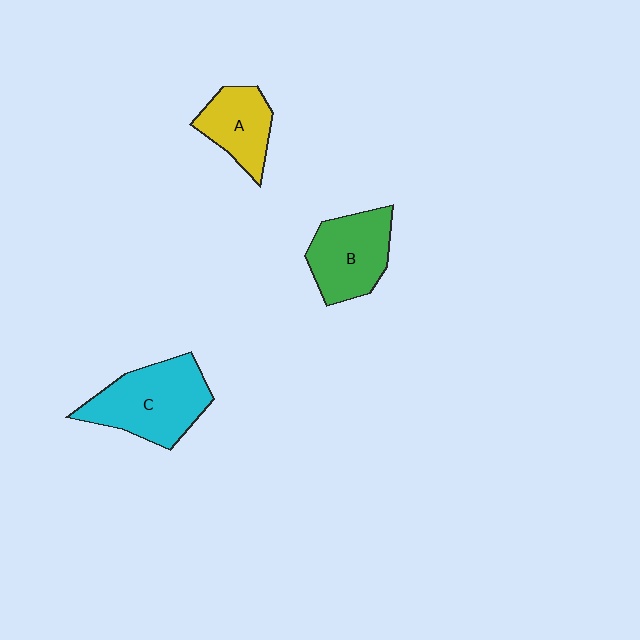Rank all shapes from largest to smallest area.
From largest to smallest: C (cyan), B (green), A (yellow).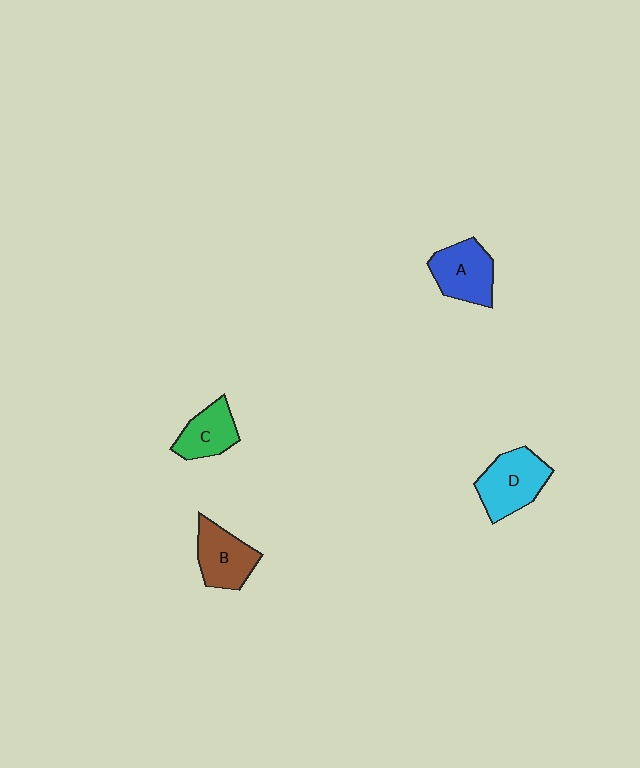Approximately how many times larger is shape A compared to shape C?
Approximately 1.2 times.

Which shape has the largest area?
Shape D (cyan).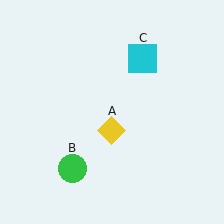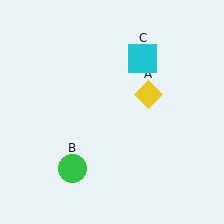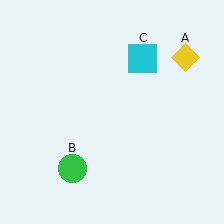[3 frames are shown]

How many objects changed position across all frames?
1 object changed position: yellow diamond (object A).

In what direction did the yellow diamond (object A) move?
The yellow diamond (object A) moved up and to the right.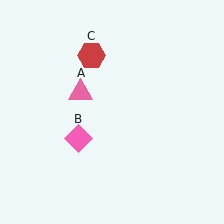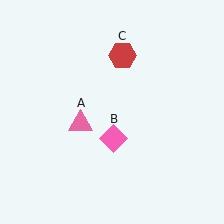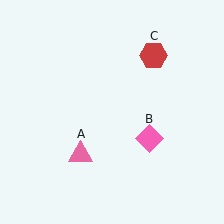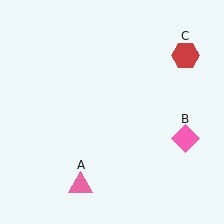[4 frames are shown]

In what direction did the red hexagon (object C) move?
The red hexagon (object C) moved right.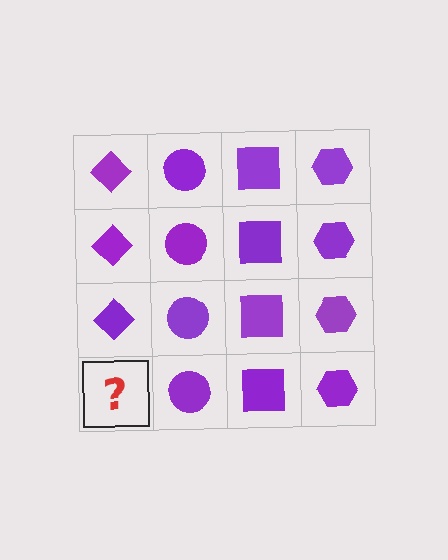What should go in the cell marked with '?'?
The missing cell should contain a purple diamond.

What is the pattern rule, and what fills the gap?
The rule is that each column has a consistent shape. The gap should be filled with a purple diamond.